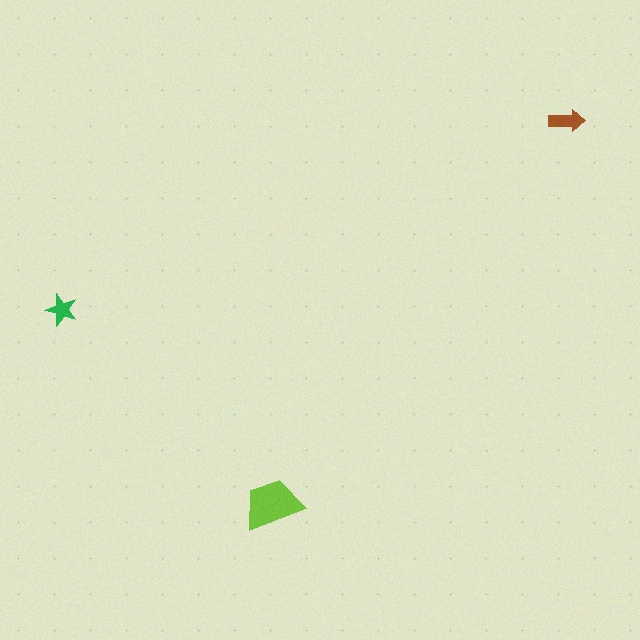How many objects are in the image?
There are 3 objects in the image.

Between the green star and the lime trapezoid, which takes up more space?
The lime trapezoid.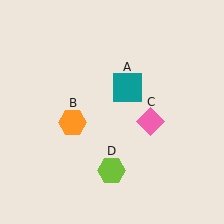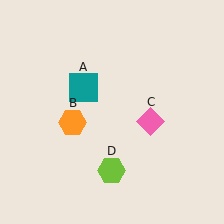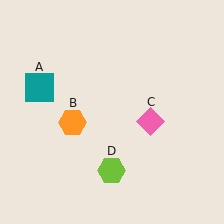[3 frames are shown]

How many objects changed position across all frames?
1 object changed position: teal square (object A).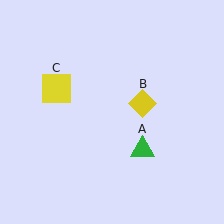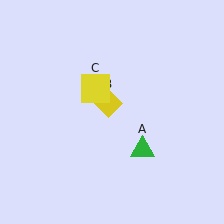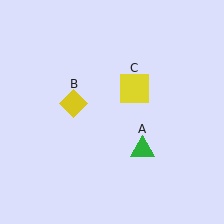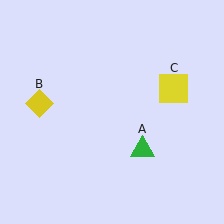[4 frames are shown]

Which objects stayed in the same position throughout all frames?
Green triangle (object A) remained stationary.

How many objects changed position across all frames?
2 objects changed position: yellow diamond (object B), yellow square (object C).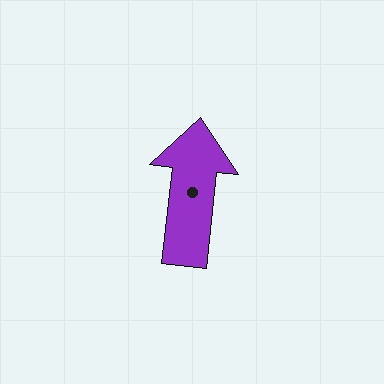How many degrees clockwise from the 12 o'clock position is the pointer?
Approximately 6 degrees.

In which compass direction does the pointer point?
North.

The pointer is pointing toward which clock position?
Roughly 12 o'clock.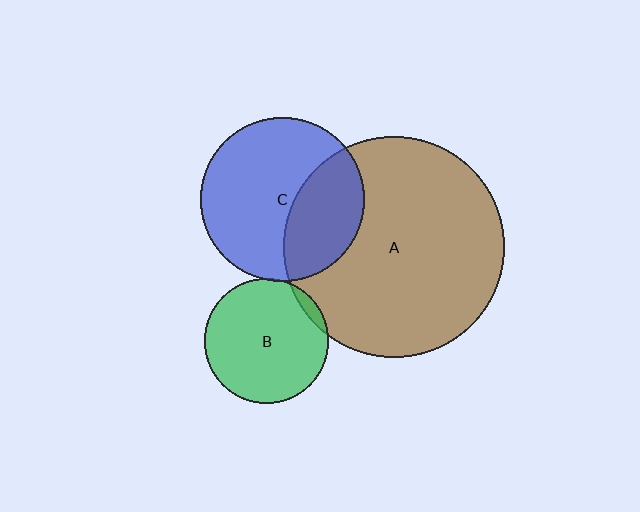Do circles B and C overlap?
Yes.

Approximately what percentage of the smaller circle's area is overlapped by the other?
Approximately 5%.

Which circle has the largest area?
Circle A (brown).